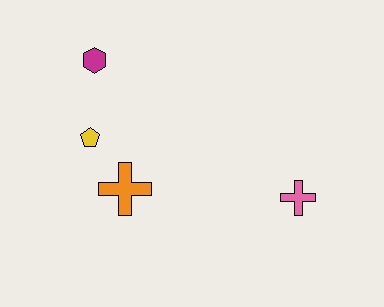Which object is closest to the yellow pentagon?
The orange cross is closest to the yellow pentagon.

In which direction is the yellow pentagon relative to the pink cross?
The yellow pentagon is to the left of the pink cross.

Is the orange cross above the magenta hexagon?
No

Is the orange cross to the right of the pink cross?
No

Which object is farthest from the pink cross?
The magenta hexagon is farthest from the pink cross.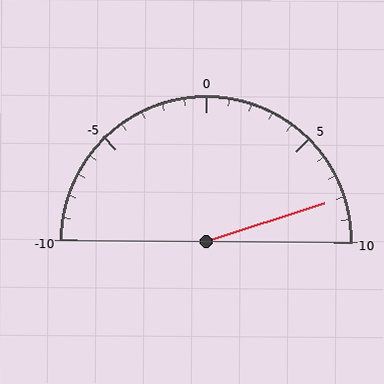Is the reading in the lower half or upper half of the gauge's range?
The reading is in the upper half of the range (-10 to 10).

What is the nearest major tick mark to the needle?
The nearest major tick mark is 10.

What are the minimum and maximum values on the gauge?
The gauge ranges from -10 to 10.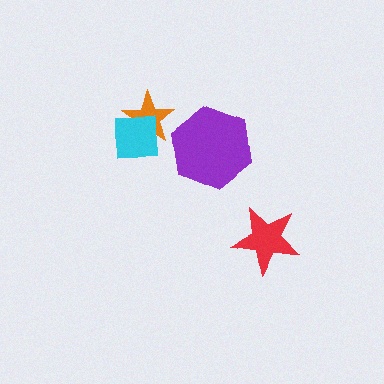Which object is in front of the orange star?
The cyan square is in front of the orange star.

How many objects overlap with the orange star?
1 object overlaps with the orange star.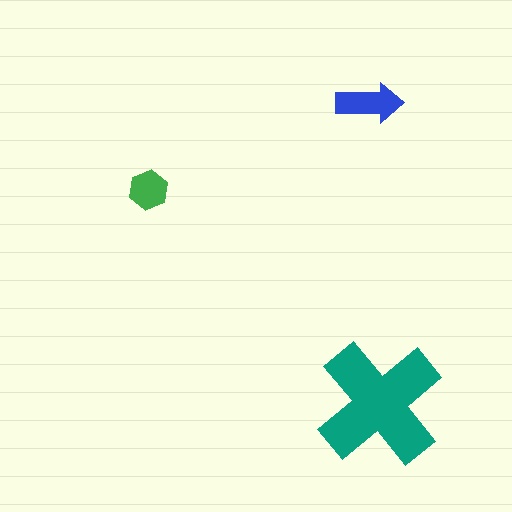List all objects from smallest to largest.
The green hexagon, the blue arrow, the teal cross.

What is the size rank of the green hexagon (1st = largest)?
3rd.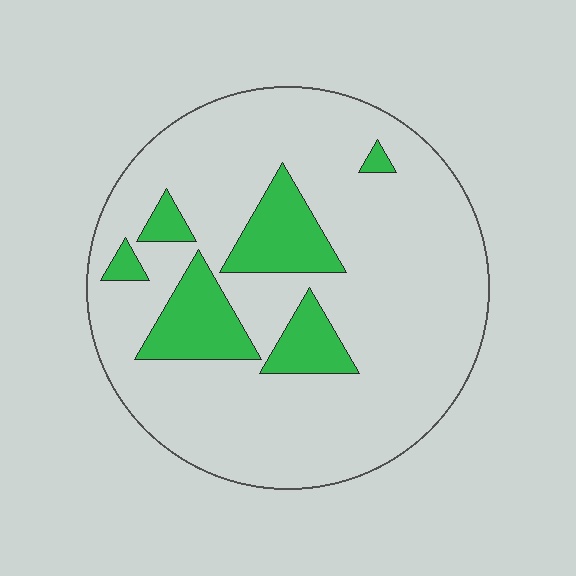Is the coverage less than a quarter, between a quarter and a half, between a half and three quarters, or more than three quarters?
Less than a quarter.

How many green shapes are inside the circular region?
6.